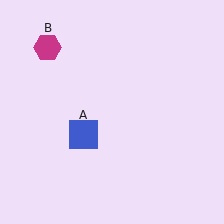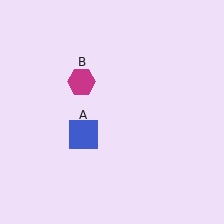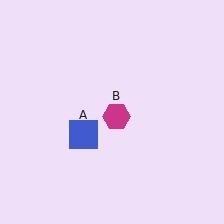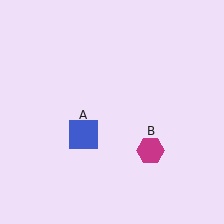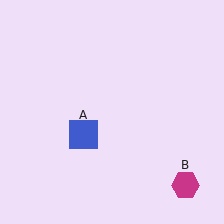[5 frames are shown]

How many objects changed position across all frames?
1 object changed position: magenta hexagon (object B).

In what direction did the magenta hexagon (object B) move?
The magenta hexagon (object B) moved down and to the right.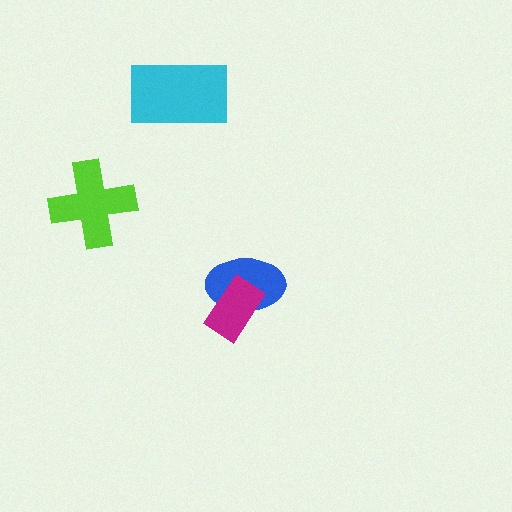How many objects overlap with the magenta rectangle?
1 object overlaps with the magenta rectangle.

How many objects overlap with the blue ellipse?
1 object overlaps with the blue ellipse.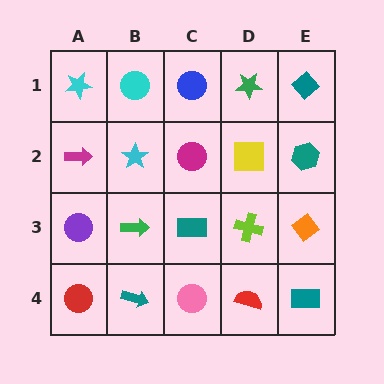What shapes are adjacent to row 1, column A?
A magenta arrow (row 2, column A), a cyan circle (row 1, column B).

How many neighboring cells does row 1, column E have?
2.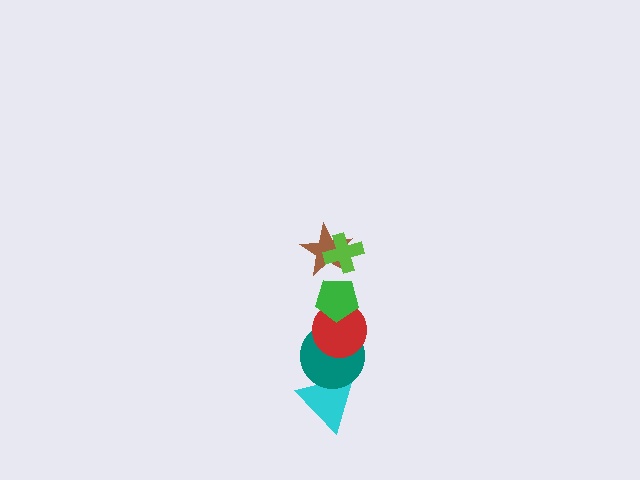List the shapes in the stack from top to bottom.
From top to bottom: the lime cross, the brown star, the green pentagon, the red circle, the teal circle, the cyan triangle.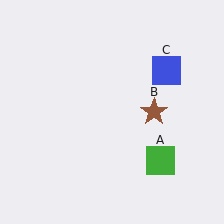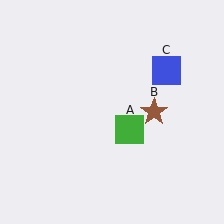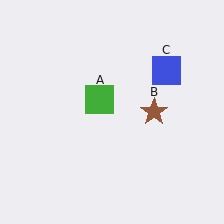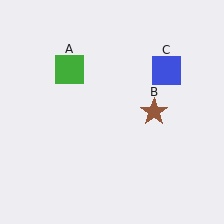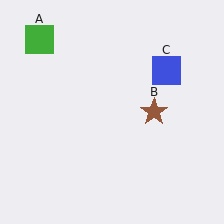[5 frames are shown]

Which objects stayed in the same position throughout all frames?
Brown star (object B) and blue square (object C) remained stationary.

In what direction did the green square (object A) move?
The green square (object A) moved up and to the left.